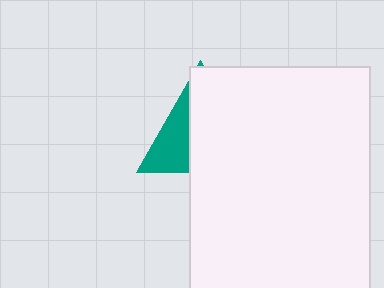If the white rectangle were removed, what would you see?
You would see the complete teal triangle.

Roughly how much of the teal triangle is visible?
A small part of it is visible (roughly 35%).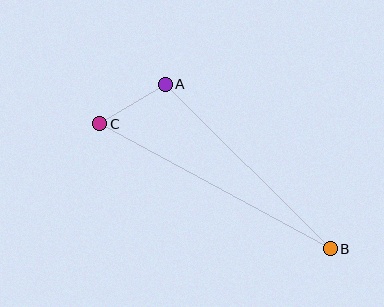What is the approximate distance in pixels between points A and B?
The distance between A and B is approximately 233 pixels.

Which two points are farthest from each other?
Points B and C are farthest from each other.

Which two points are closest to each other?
Points A and C are closest to each other.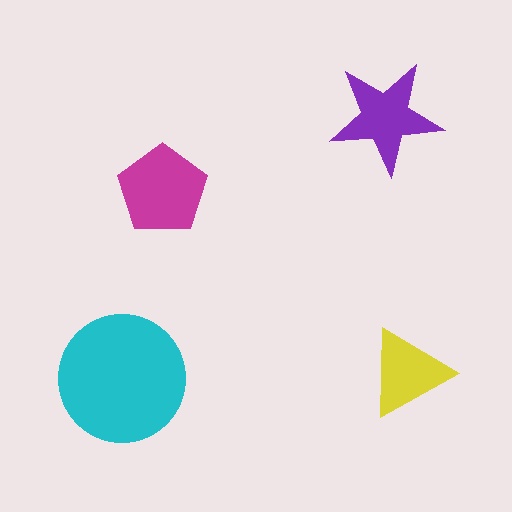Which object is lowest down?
The cyan circle is bottommost.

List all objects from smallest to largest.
The yellow triangle, the purple star, the magenta pentagon, the cyan circle.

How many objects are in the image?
There are 4 objects in the image.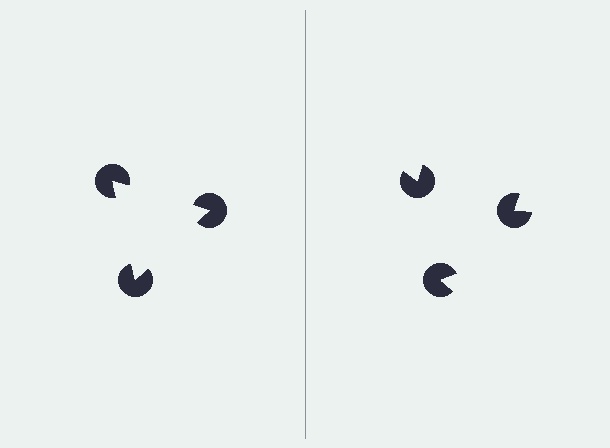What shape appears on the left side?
An illusory triangle.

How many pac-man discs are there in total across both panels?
6 — 3 on each side.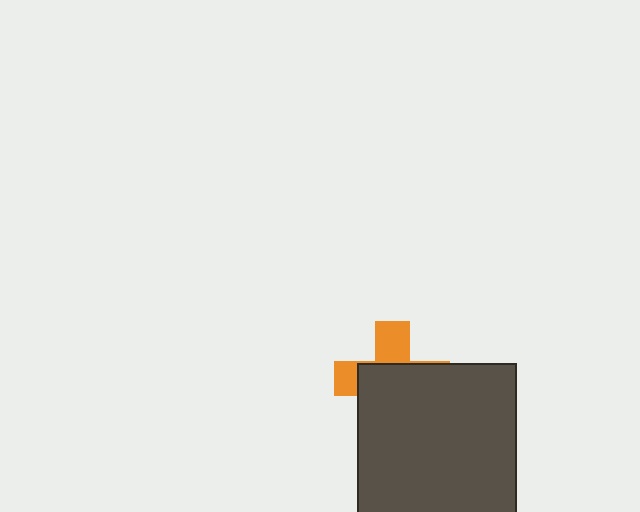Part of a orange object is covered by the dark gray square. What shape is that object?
It is a cross.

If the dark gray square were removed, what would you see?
You would see the complete orange cross.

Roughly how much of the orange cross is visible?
A small part of it is visible (roughly 35%).